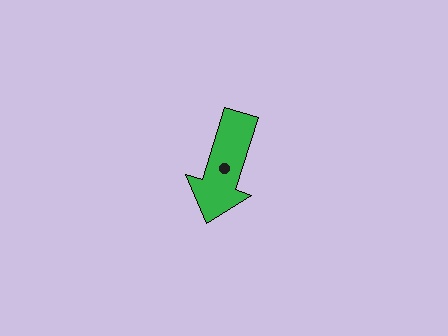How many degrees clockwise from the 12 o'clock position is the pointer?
Approximately 198 degrees.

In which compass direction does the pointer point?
South.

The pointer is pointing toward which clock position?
Roughly 7 o'clock.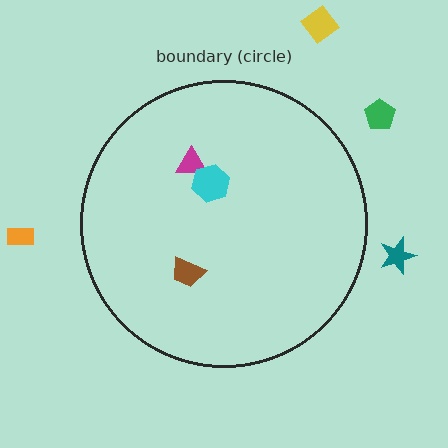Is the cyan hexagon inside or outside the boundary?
Inside.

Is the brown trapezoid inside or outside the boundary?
Inside.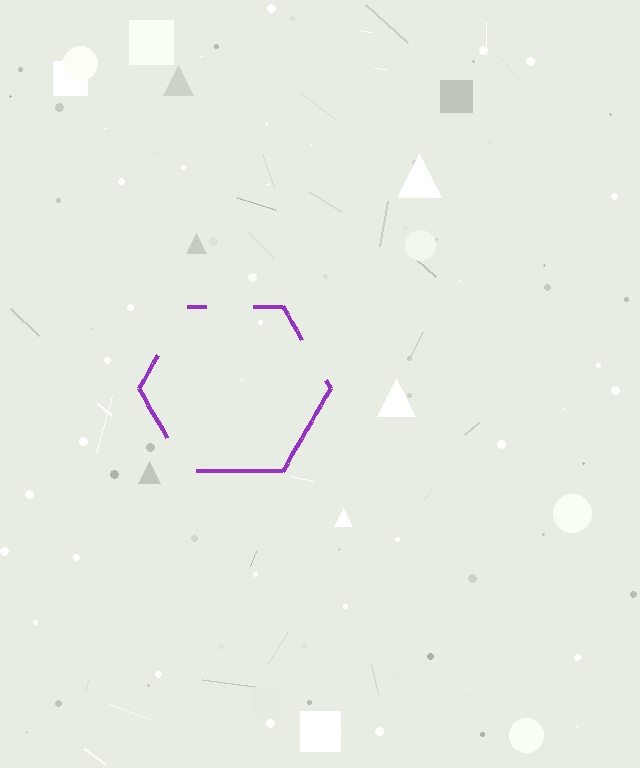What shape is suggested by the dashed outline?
The dashed outline suggests a hexagon.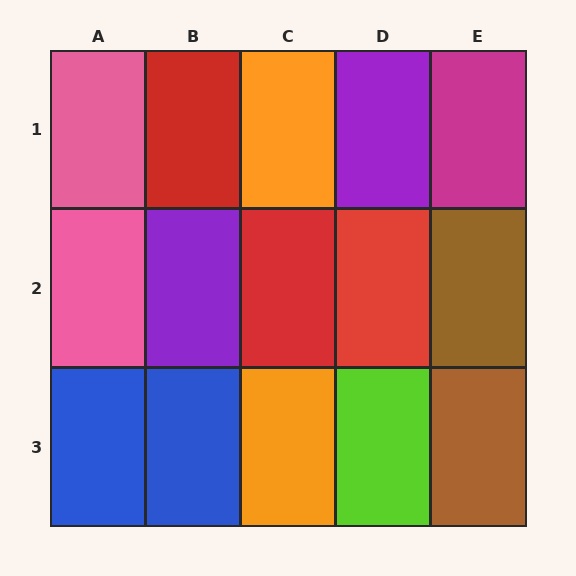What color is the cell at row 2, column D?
Red.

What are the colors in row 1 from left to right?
Pink, red, orange, purple, magenta.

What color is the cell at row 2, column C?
Red.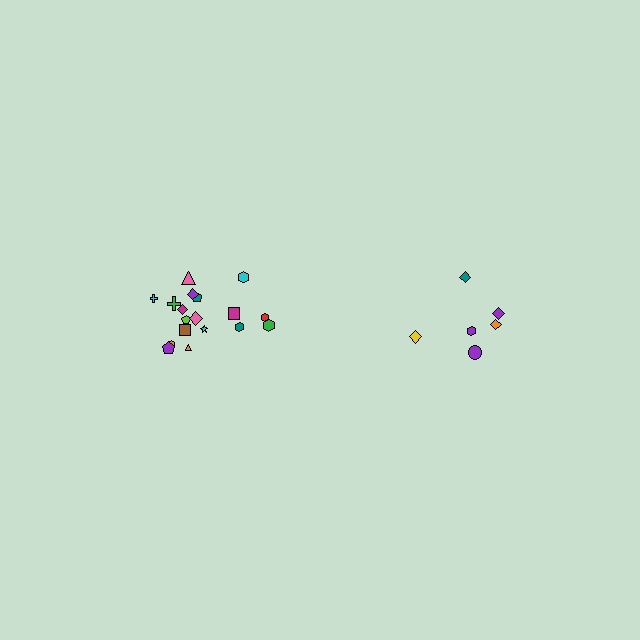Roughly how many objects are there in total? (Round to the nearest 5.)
Roughly 25 objects in total.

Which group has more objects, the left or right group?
The left group.